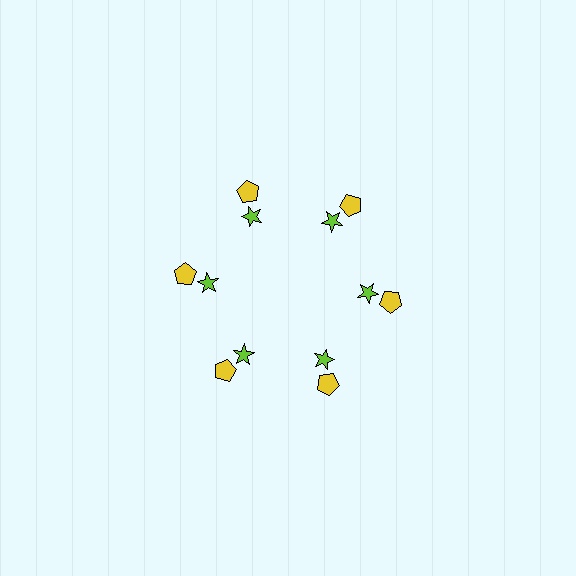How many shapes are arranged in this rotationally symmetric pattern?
There are 12 shapes, arranged in 6 groups of 2.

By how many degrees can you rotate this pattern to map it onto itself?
The pattern maps onto itself every 60 degrees of rotation.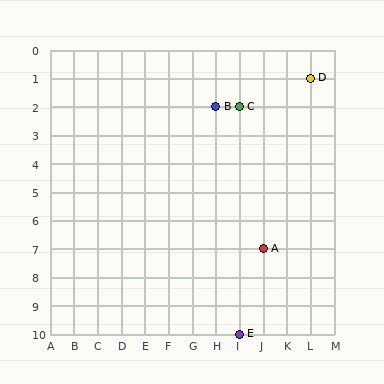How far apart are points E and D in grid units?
Points E and D are 3 columns and 9 rows apart (about 9.5 grid units diagonally).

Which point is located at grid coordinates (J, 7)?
Point A is at (J, 7).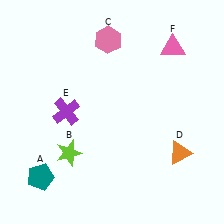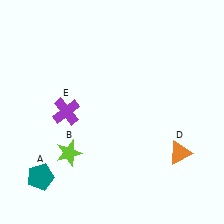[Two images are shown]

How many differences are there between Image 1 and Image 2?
There are 2 differences between the two images.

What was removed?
The pink hexagon (C), the pink triangle (F) were removed in Image 2.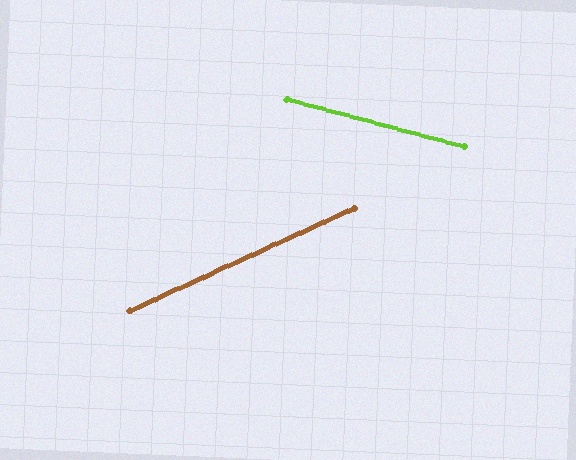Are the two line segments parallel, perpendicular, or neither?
Neither parallel nor perpendicular — they differ by about 40°.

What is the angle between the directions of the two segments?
Approximately 40 degrees.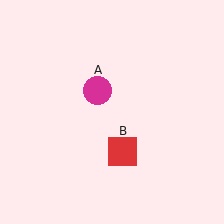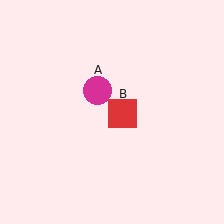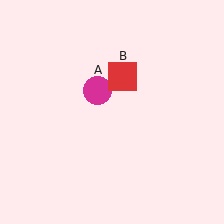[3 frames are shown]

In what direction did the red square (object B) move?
The red square (object B) moved up.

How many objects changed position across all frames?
1 object changed position: red square (object B).